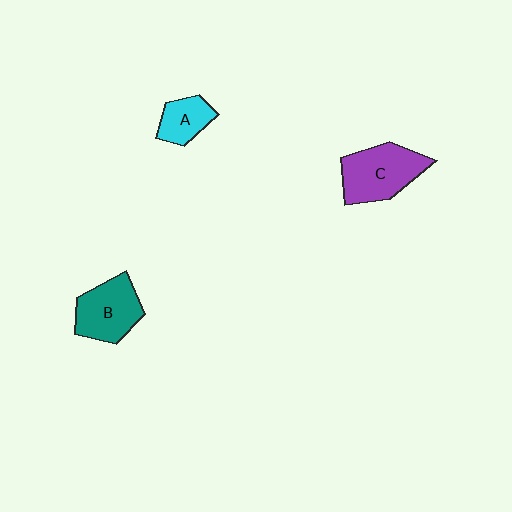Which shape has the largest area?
Shape C (purple).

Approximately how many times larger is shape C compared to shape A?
Approximately 1.9 times.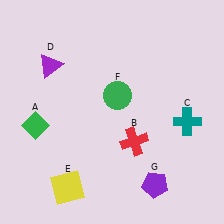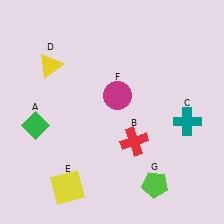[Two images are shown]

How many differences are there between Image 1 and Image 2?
There are 3 differences between the two images.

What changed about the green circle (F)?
In Image 1, F is green. In Image 2, it changed to magenta.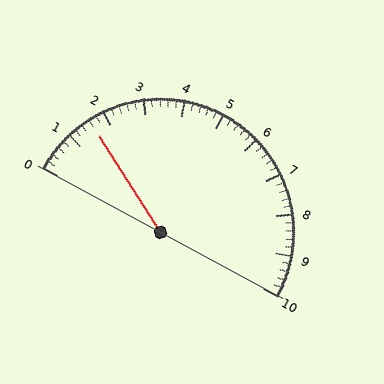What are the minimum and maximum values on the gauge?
The gauge ranges from 0 to 10.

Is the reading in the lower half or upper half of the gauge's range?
The reading is in the lower half of the range (0 to 10).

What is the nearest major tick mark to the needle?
The nearest major tick mark is 2.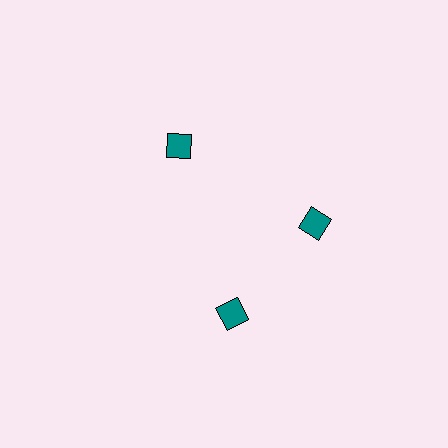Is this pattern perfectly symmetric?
No. The 3 teal squares are arranged in a ring, but one element near the 7 o'clock position is rotated out of alignment along the ring, breaking the 3-fold rotational symmetry.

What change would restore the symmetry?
The symmetry would be restored by rotating it back into even spacing with its neighbors so that all 3 squares sit at equal angles and equal distance from the center.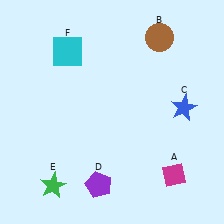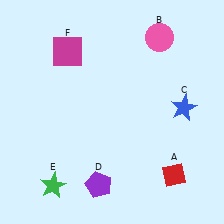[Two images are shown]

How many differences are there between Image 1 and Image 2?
There are 3 differences between the two images.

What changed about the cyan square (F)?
In Image 1, F is cyan. In Image 2, it changed to magenta.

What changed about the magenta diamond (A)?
In Image 1, A is magenta. In Image 2, it changed to red.